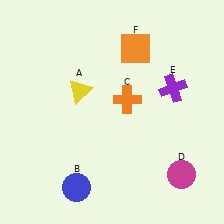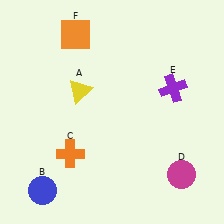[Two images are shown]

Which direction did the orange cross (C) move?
The orange cross (C) moved left.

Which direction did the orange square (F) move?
The orange square (F) moved left.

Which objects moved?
The objects that moved are: the blue circle (B), the orange cross (C), the orange square (F).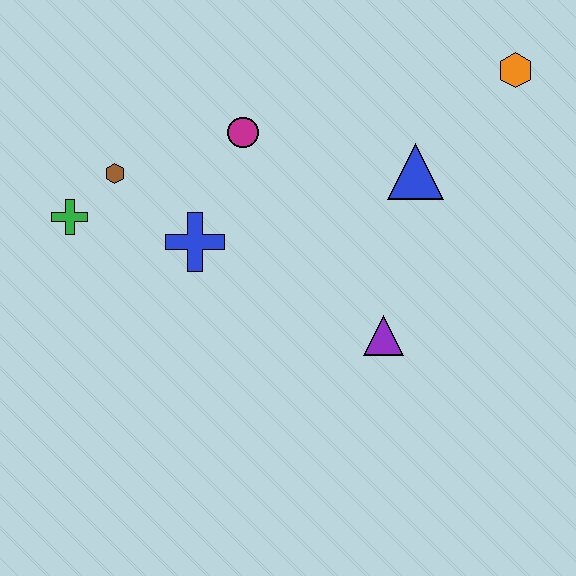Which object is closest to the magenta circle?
The blue cross is closest to the magenta circle.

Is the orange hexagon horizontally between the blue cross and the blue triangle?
No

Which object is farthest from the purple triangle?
The green cross is farthest from the purple triangle.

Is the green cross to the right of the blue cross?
No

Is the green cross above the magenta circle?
No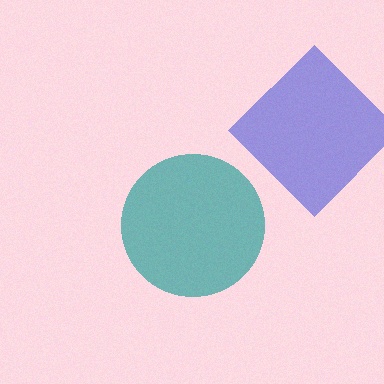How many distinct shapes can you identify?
There are 2 distinct shapes: a blue diamond, a teal circle.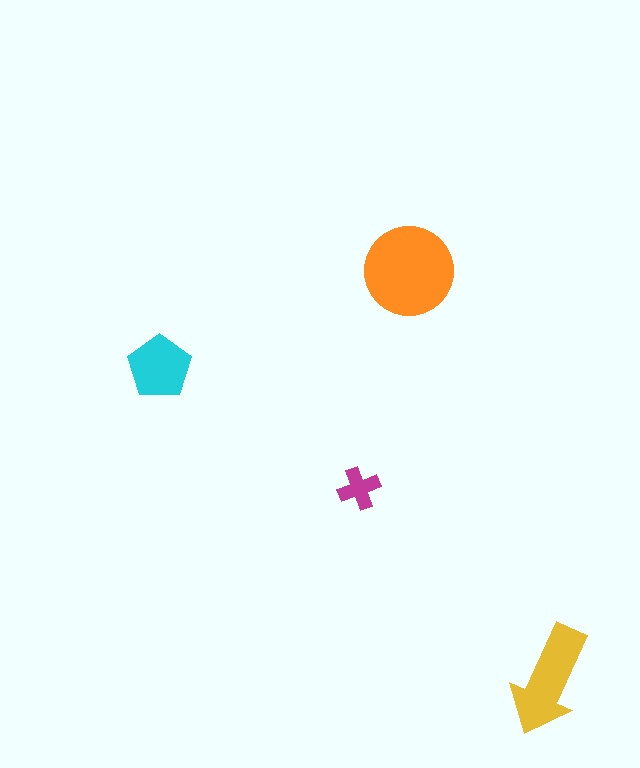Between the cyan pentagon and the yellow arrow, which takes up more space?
The yellow arrow.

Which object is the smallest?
The magenta cross.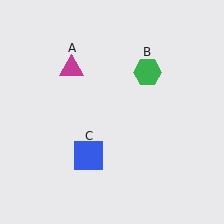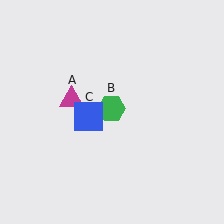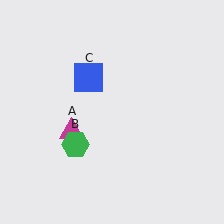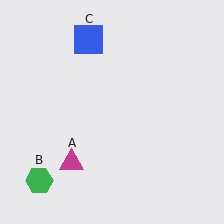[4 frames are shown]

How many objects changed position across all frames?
3 objects changed position: magenta triangle (object A), green hexagon (object B), blue square (object C).